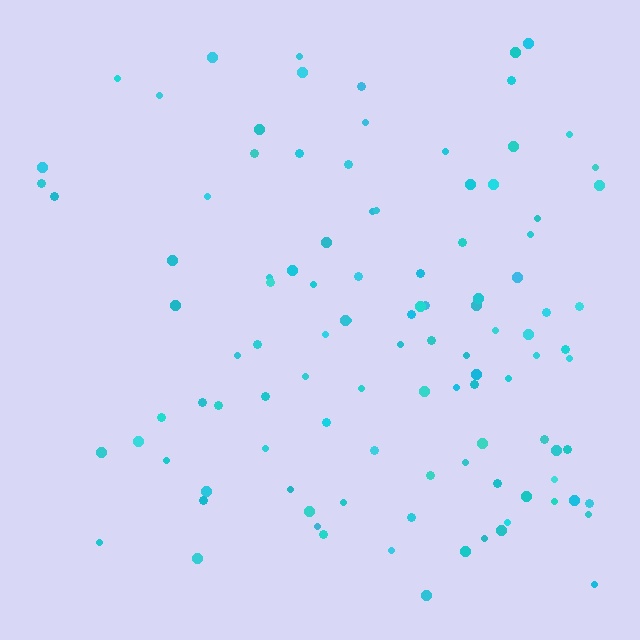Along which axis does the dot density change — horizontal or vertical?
Horizontal.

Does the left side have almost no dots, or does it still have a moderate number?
Still a moderate number, just noticeably fewer than the right.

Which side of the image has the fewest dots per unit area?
The left.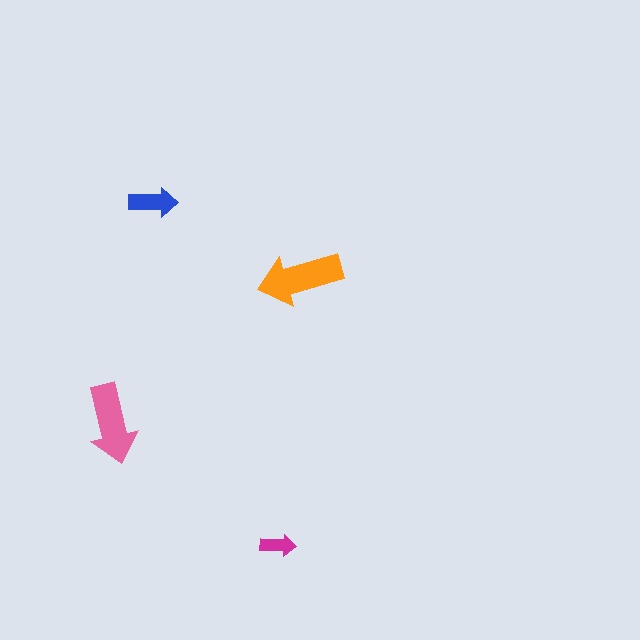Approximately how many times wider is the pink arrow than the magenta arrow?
About 2 times wider.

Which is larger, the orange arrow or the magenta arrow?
The orange one.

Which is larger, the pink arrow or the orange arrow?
The orange one.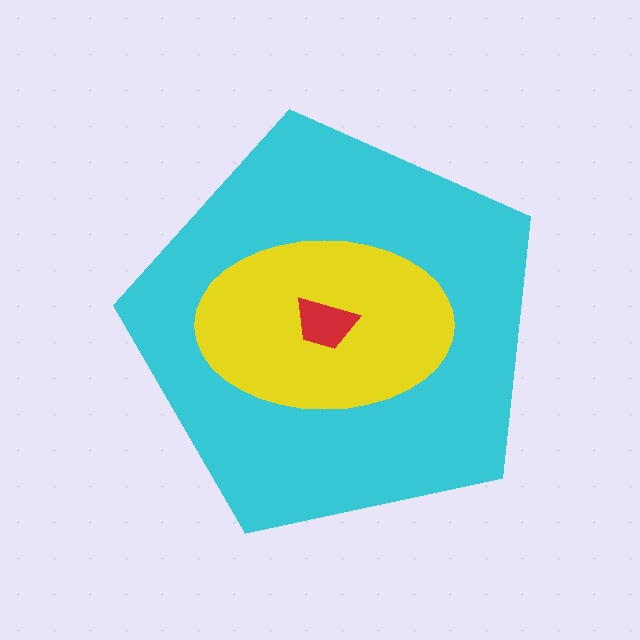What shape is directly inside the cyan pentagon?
The yellow ellipse.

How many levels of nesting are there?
3.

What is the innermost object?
The red trapezoid.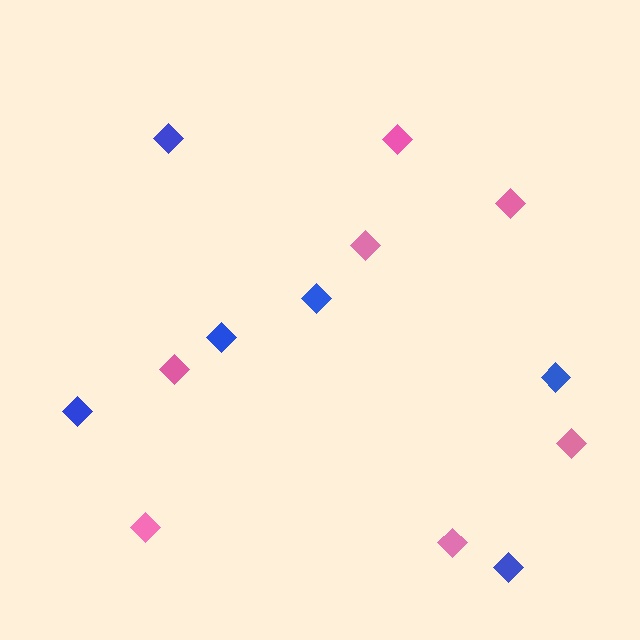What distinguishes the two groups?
There are 2 groups: one group of pink diamonds (7) and one group of blue diamonds (6).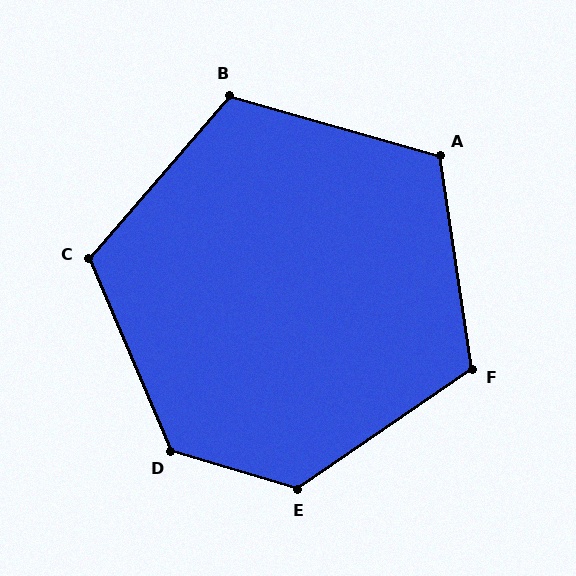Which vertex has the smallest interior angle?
A, at approximately 115 degrees.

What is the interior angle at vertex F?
Approximately 116 degrees (obtuse).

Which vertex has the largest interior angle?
D, at approximately 129 degrees.